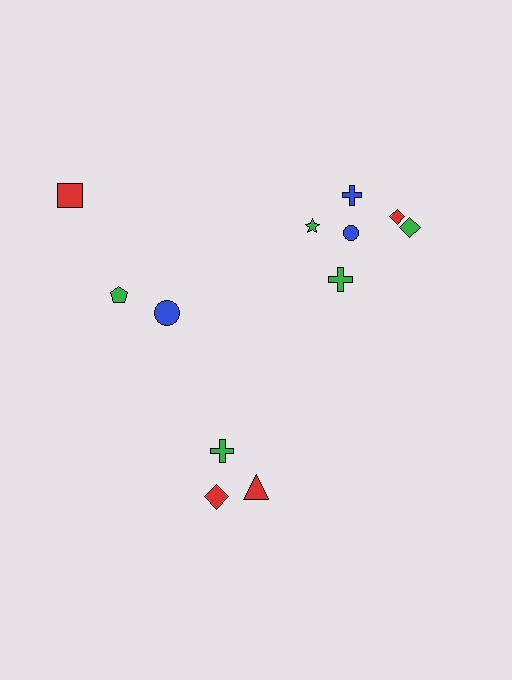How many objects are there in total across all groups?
There are 12 objects.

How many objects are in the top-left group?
There are 3 objects.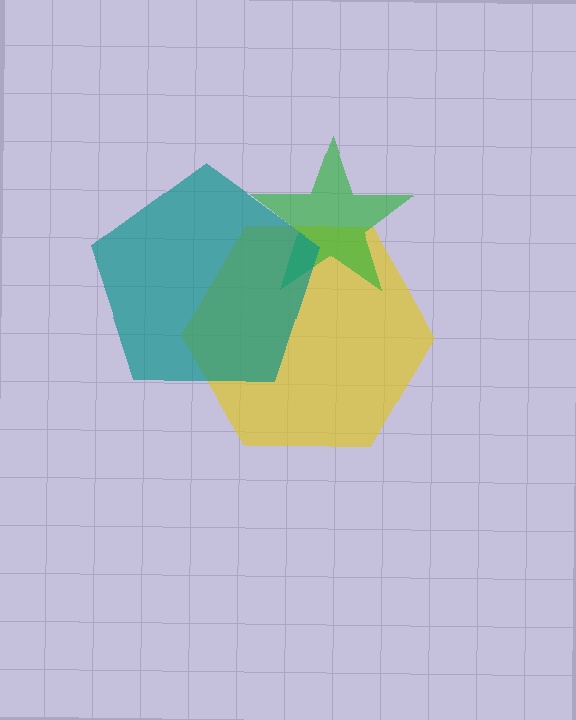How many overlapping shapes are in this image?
There are 3 overlapping shapes in the image.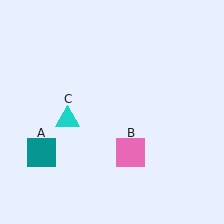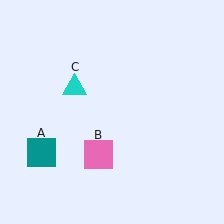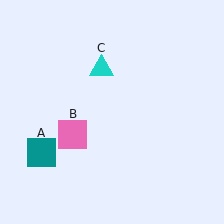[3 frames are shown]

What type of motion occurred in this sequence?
The pink square (object B), cyan triangle (object C) rotated clockwise around the center of the scene.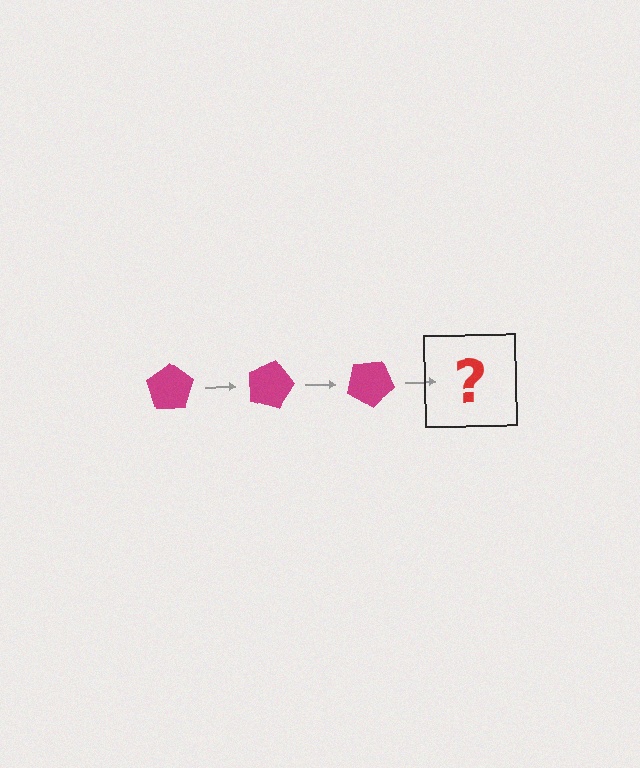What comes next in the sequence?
The next element should be a magenta pentagon rotated 45 degrees.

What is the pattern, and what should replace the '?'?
The pattern is that the pentagon rotates 15 degrees each step. The '?' should be a magenta pentagon rotated 45 degrees.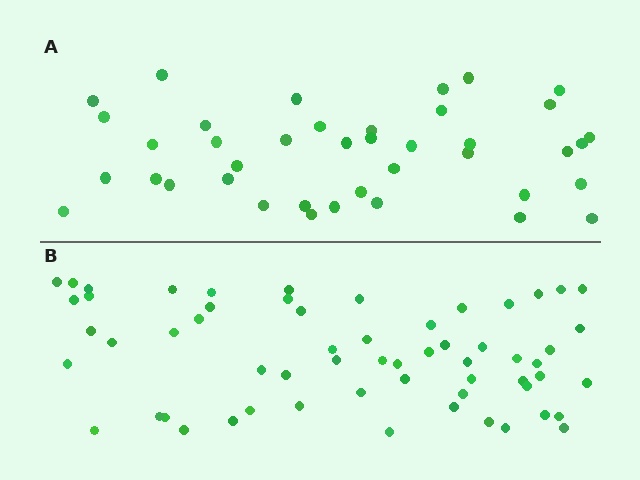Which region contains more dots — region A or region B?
Region B (the bottom region) has more dots.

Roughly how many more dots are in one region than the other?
Region B has approximately 20 more dots than region A.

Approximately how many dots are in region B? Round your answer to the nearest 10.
About 60 dots.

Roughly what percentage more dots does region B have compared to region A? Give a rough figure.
About 50% more.